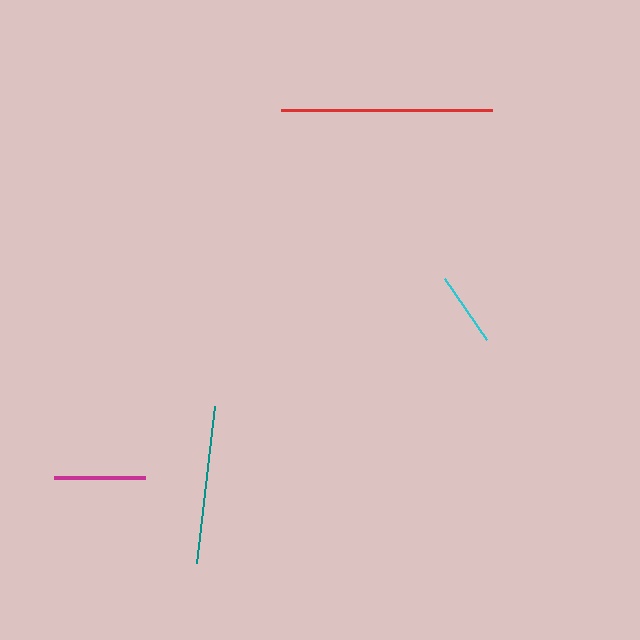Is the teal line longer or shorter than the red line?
The red line is longer than the teal line.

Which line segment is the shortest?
The cyan line is the shortest at approximately 74 pixels.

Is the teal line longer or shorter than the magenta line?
The teal line is longer than the magenta line.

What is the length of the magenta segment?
The magenta segment is approximately 91 pixels long.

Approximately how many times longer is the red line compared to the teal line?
The red line is approximately 1.3 times the length of the teal line.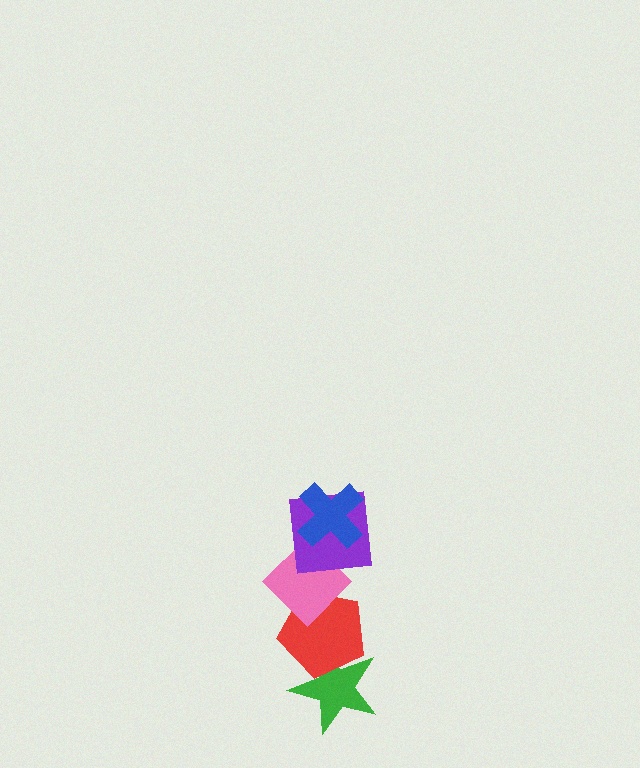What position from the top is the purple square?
The purple square is 2nd from the top.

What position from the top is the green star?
The green star is 5th from the top.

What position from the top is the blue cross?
The blue cross is 1st from the top.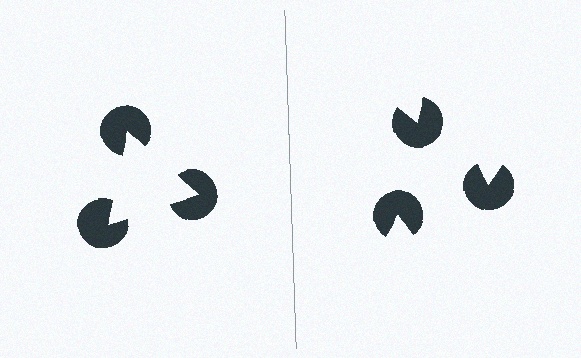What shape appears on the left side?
An illusory triangle.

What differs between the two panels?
The pac-man discs are positioned identically on both sides; only the wedge orientations differ. On the left they align to a triangle; on the right they are misaligned.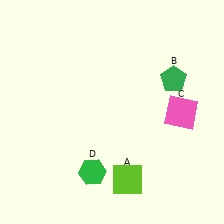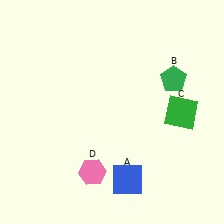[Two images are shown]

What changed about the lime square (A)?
In Image 1, A is lime. In Image 2, it changed to blue.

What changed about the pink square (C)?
In Image 1, C is pink. In Image 2, it changed to green.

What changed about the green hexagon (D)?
In Image 1, D is green. In Image 2, it changed to pink.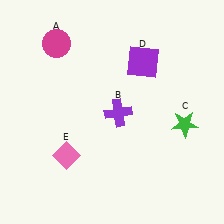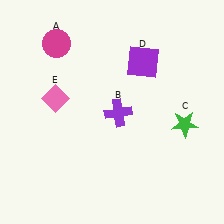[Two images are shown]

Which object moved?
The pink diamond (E) moved up.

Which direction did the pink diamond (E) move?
The pink diamond (E) moved up.